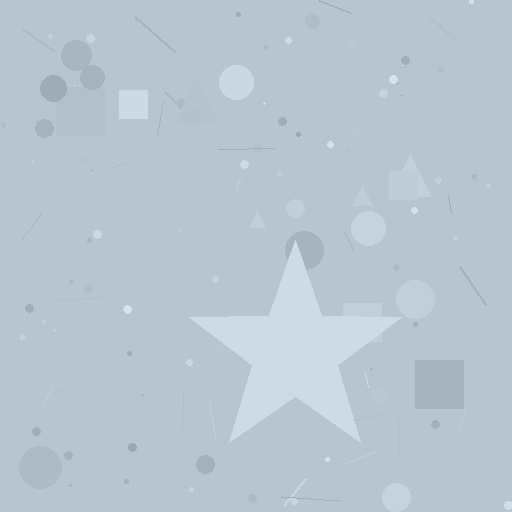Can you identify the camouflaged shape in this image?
The camouflaged shape is a star.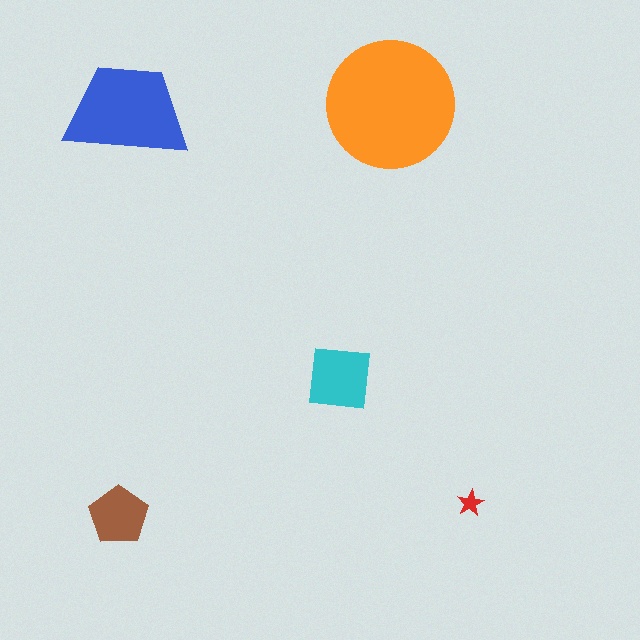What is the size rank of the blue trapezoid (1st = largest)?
2nd.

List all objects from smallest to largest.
The red star, the brown pentagon, the cyan square, the blue trapezoid, the orange circle.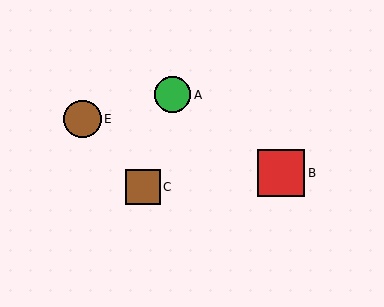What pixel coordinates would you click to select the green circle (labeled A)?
Click at (173, 95) to select the green circle A.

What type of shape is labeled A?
Shape A is a green circle.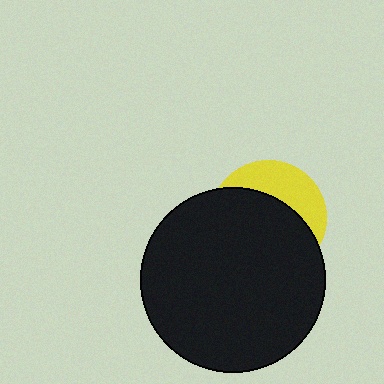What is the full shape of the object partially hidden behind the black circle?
The partially hidden object is a yellow circle.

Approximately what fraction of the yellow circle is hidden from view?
Roughly 66% of the yellow circle is hidden behind the black circle.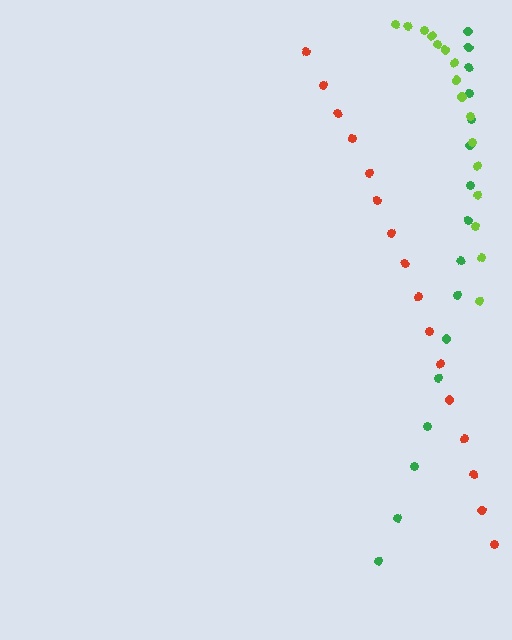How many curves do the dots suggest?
There are 3 distinct paths.